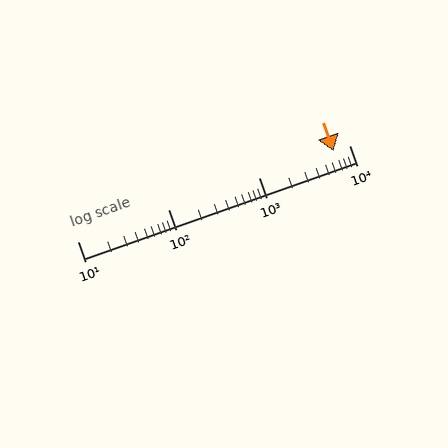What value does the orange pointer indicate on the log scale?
The pointer indicates approximately 6800.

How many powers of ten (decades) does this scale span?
The scale spans 3 decades, from 10 to 10000.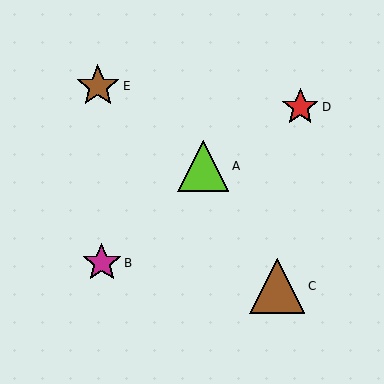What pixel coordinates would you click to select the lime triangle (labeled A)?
Click at (203, 166) to select the lime triangle A.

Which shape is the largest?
The brown triangle (labeled C) is the largest.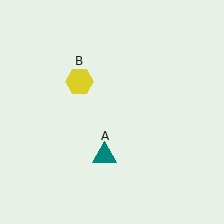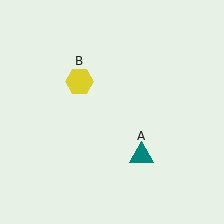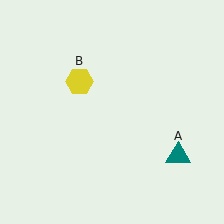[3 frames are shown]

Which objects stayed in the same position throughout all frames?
Yellow hexagon (object B) remained stationary.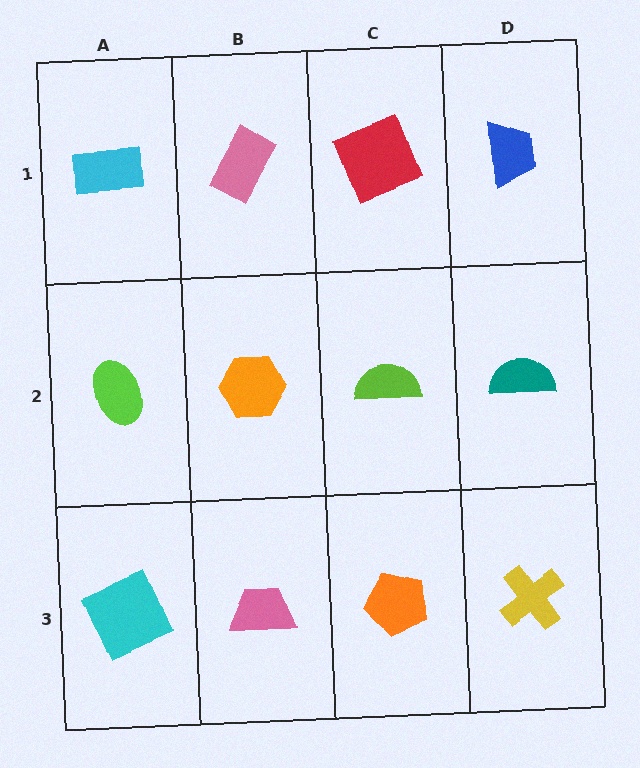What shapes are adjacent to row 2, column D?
A blue trapezoid (row 1, column D), a yellow cross (row 3, column D), a lime semicircle (row 2, column C).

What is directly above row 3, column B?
An orange hexagon.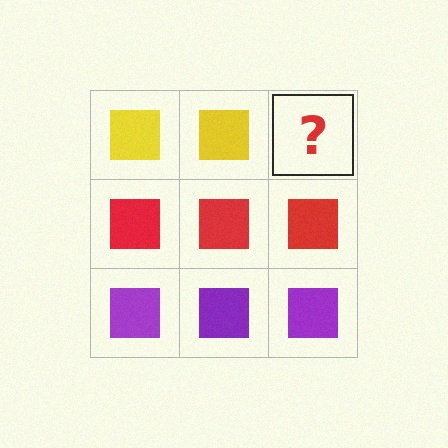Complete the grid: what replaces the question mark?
The question mark should be replaced with a yellow square.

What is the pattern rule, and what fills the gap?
The rule is that each row has a consistent color. The gap should be filled with a yellow square.